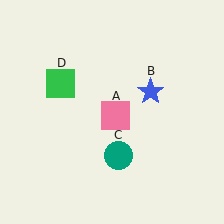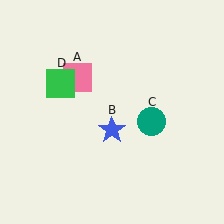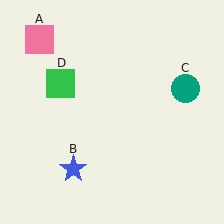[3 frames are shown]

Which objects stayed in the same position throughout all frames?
Green square (object D) remained stationary.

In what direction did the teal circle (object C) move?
The teal circle (object C) moved up and to the right.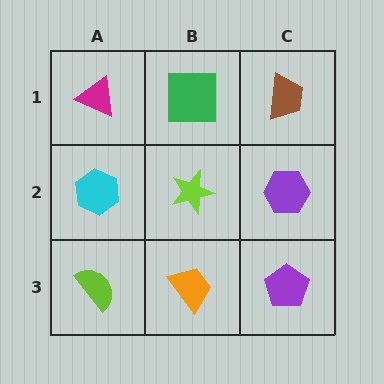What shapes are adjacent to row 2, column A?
A magenta triangle (row 1, column A), a lime semicircle (row 3, column A), a lime star (row 2, column B).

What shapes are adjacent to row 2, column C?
A brown trapezoid (row 1, column C), a purple pentagon (row 3, column C), a lime star (row 2, column B).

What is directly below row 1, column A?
A cyan hexagon.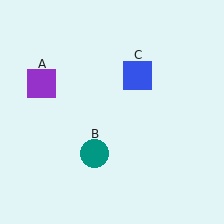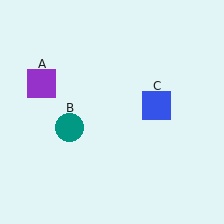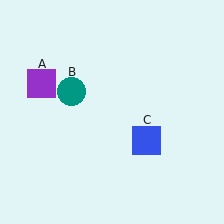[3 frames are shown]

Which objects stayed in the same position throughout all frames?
Purple square (object A) remained stationary.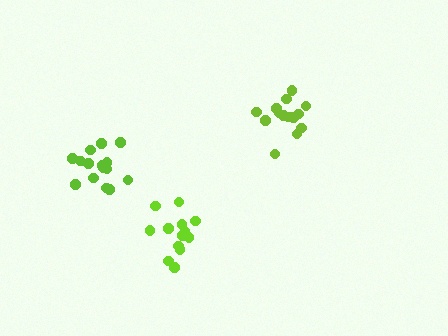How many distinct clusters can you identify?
There are 3 distinct clusters.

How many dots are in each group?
Group 1: 15 dots, Group 2: 13 dots, Group 3: 16 dots (44 total).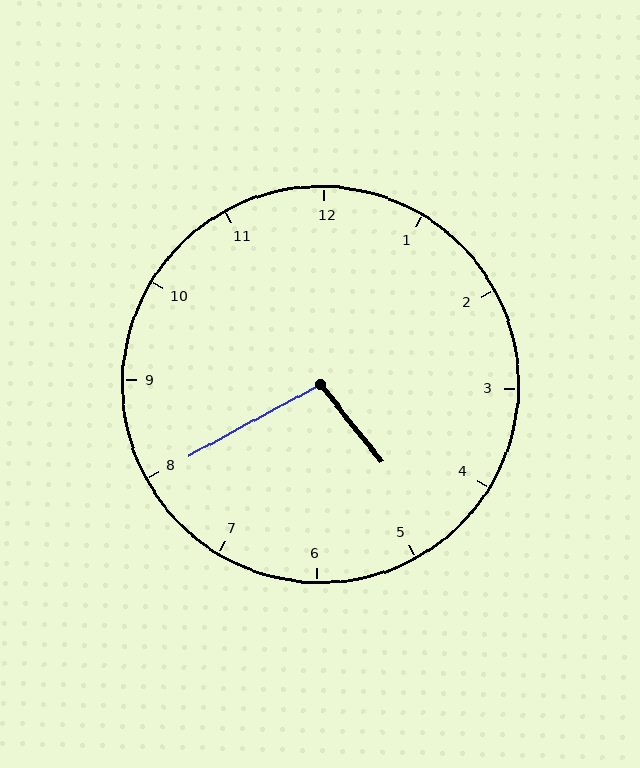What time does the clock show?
4:40.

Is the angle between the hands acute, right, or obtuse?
It is obtuse.